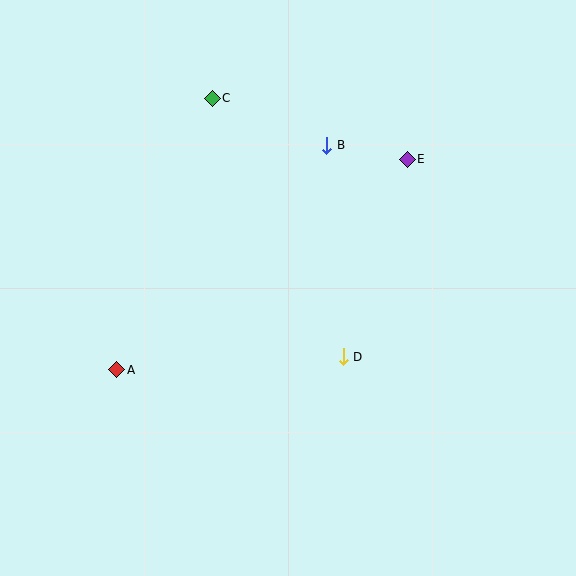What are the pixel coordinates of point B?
Point B is at (327, 145).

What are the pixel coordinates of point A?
Point A is at (117, 370).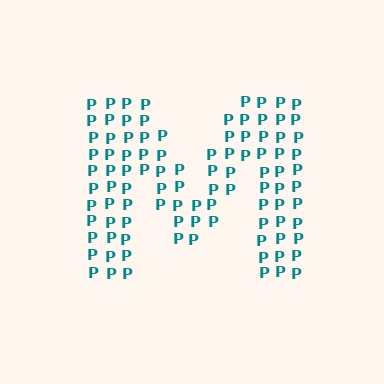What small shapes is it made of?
It is made of small letter P's.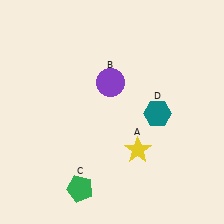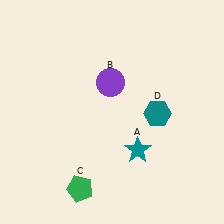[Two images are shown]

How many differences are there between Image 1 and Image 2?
There is 1 difference between the two images.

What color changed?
The star (A) changed from yellow in Image 1 to teal in Image 2.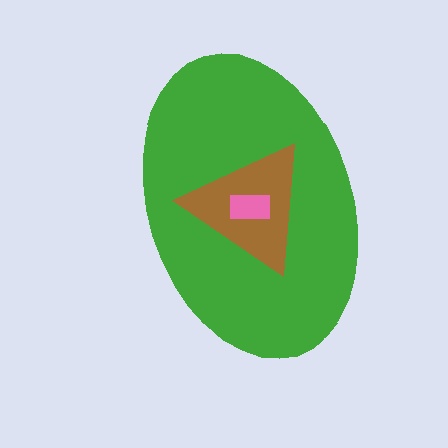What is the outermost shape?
The green ellipse.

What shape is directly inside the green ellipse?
The brown triangle.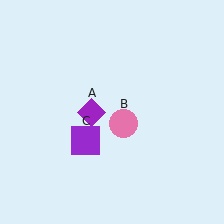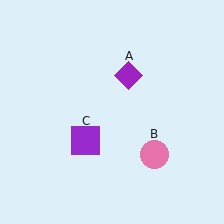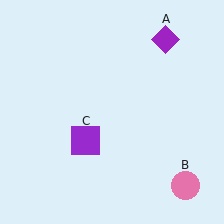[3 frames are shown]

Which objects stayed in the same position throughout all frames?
Purple square (object C) remained stationary.